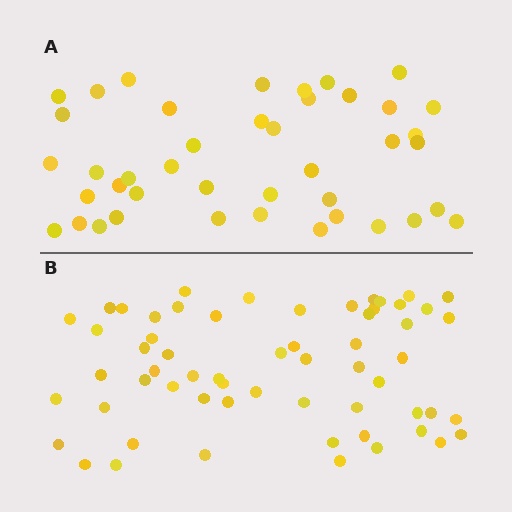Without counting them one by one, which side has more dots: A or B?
Region B (the bottom region) has more dots.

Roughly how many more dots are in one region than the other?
Region B has approximately 20 more dots than region A.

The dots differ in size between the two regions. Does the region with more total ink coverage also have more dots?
No. Region A has more total ink coverage because its dots are larger, but region B actually contains more individual dots. Total area can be misleading — the number of items is what matters here.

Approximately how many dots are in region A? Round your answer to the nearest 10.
About 40 dots. (The exact count is 42, which rounds to 40.)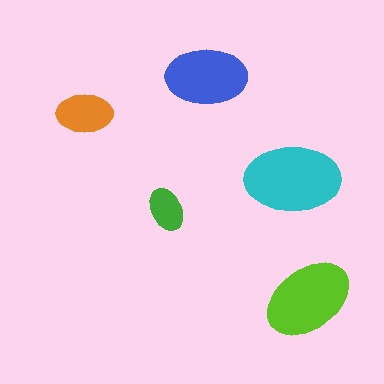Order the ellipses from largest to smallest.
the cyan one, the lime one, the blue one, the orange one, the green one.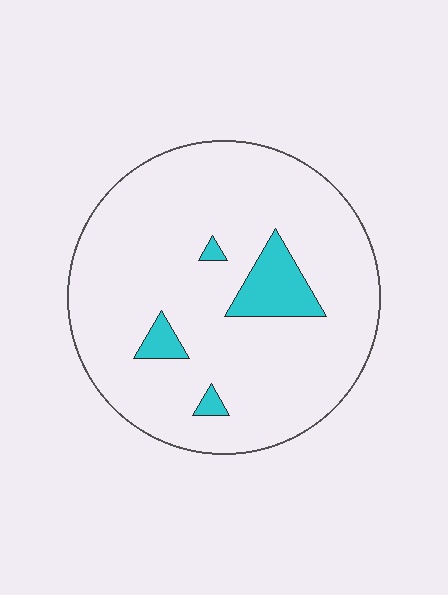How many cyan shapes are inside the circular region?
4.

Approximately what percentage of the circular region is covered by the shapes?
Approximately 10%.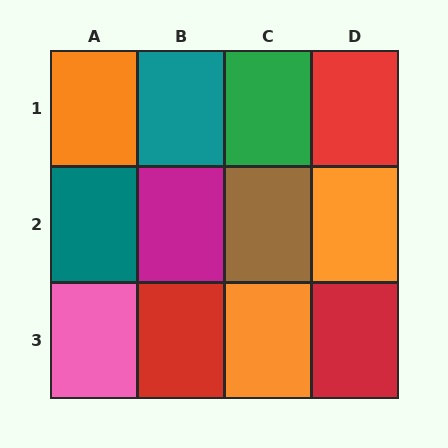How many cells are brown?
1 cell is brown.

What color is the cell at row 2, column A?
Teal.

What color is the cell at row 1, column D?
Red.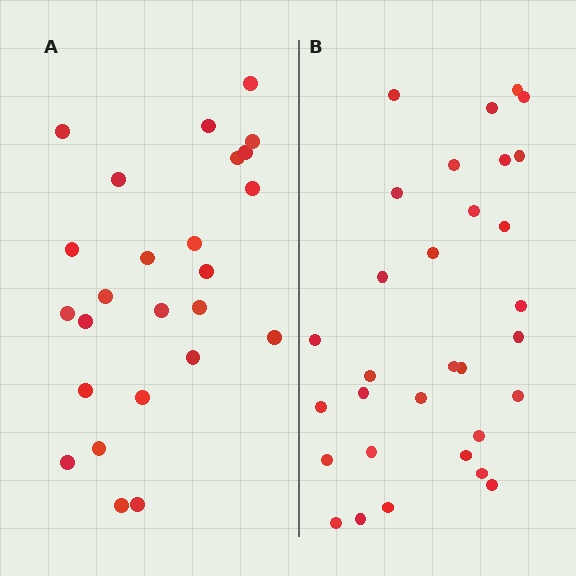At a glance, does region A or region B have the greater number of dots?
Region B (the right region) has more dots.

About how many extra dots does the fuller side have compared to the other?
Region B has about 6 more dots than region A.